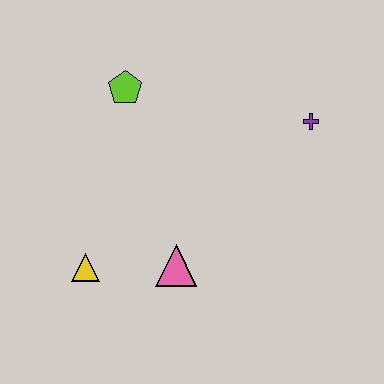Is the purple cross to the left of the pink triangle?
No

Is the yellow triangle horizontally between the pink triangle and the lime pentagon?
No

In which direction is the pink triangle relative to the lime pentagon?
The pink triangle is below the lime pentagon.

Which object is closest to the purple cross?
The lime pentagon is closest to the purple cross.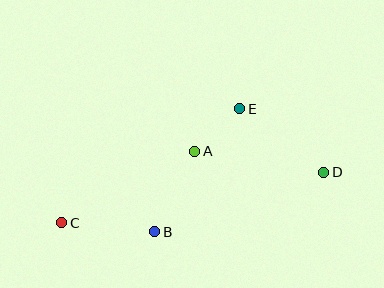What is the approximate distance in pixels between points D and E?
The distance between D and E is approximately 105 pixels.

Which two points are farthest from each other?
Points C and D are farthest from each other.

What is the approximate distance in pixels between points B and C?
The distance between B and C is approximately 94 pixels.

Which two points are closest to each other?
Points A and E are closest to each other.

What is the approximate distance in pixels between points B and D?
The distance between B and D is approximately 179 pixels.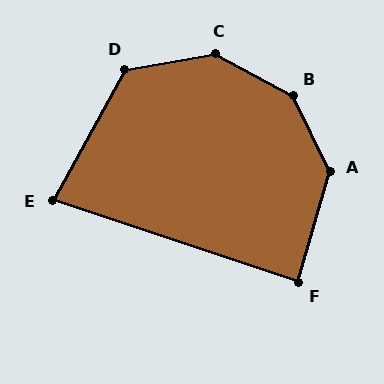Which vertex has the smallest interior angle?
E, at approximately 80 degrees.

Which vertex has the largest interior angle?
B, at approximately 144 degrees.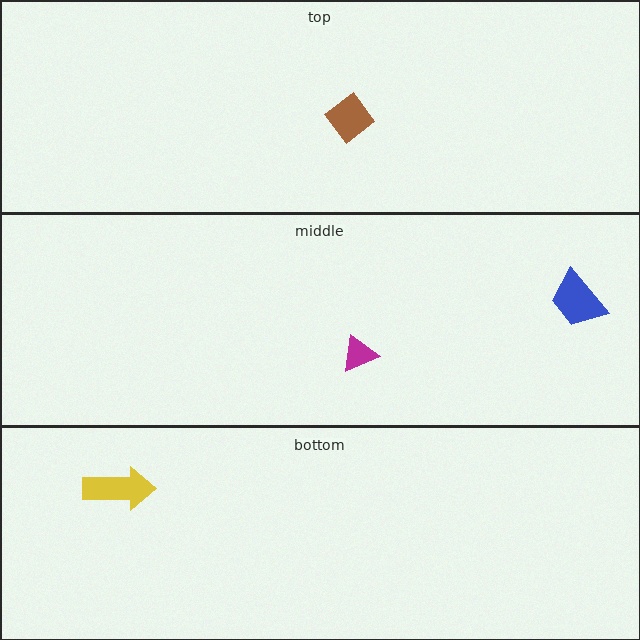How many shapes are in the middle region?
2.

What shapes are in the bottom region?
The yellow arrow.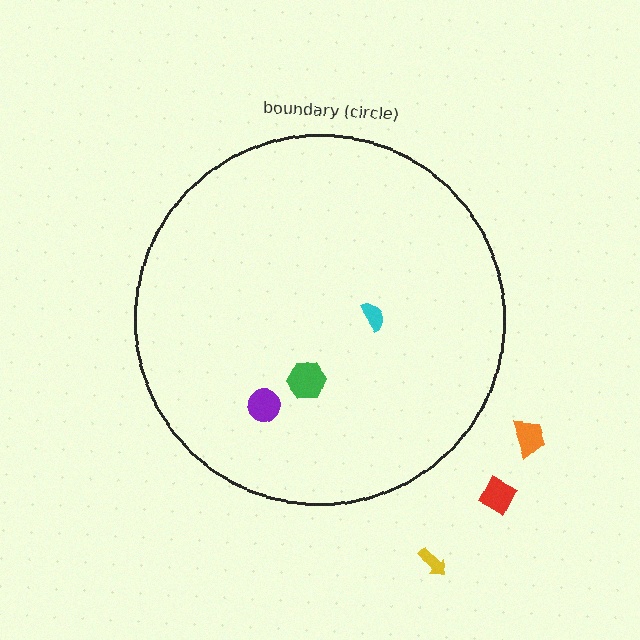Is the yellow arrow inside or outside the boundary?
Outside.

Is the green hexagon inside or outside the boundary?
Inside.